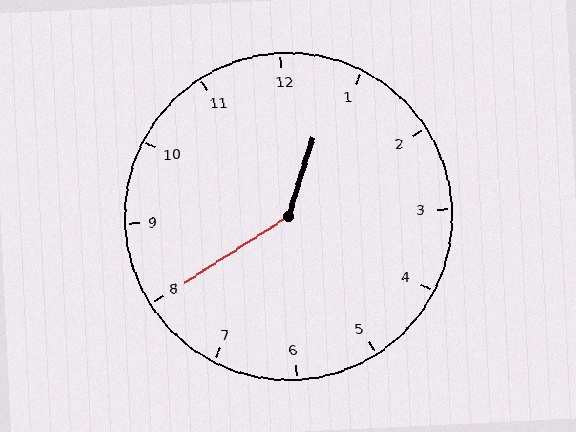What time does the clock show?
12:40.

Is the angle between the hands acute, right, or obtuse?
It is obtuse.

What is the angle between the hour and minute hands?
Approximately 140 degrees.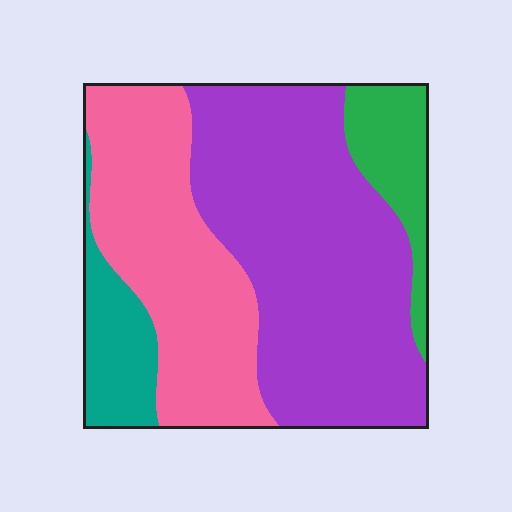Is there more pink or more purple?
Purple.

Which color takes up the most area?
Purple, at roughly 50%.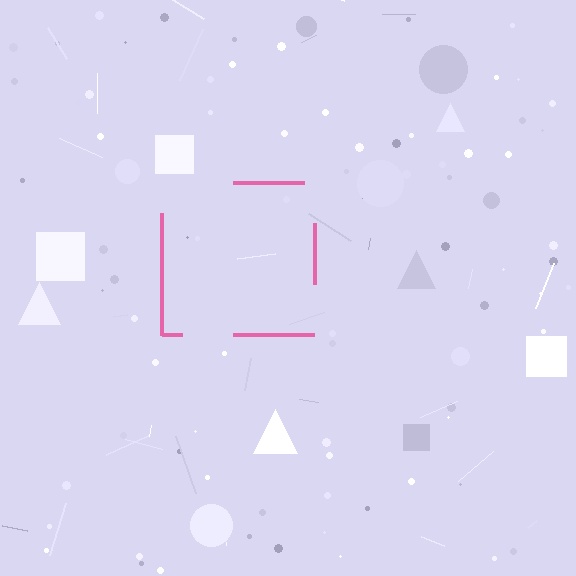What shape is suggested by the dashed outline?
The dashed outline suggests a square.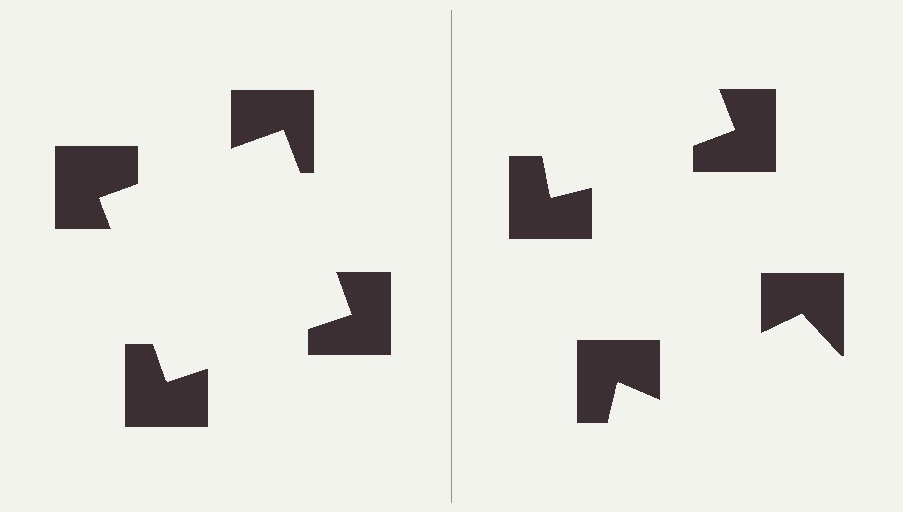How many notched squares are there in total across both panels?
8 — 4 on each side.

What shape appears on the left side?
An illusory square.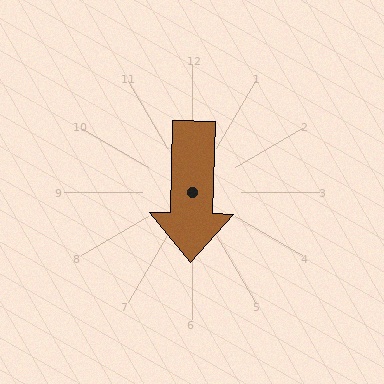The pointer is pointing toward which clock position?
Roughly 6 o'clock.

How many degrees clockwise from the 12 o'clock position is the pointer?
Approximately 182 degrees.